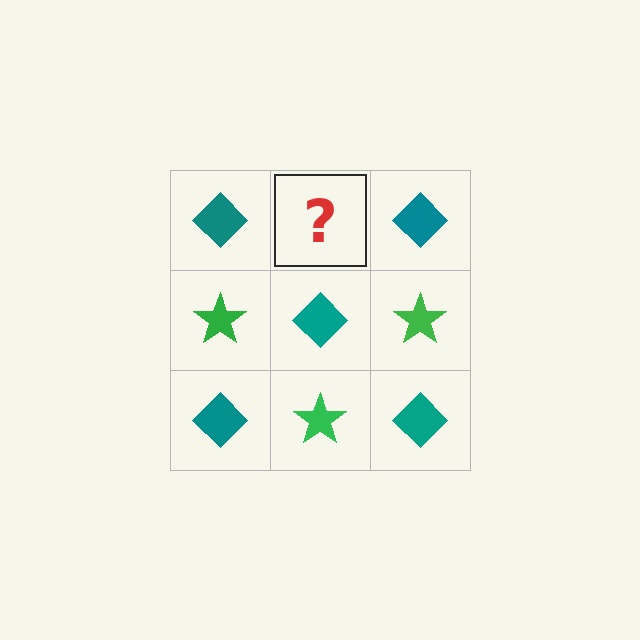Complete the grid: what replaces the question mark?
The question mark should be replaced with a green star.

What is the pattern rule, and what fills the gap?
The rule is that it alternates teal diamond and green star in a checkerboard pattern. The gap should be filled with a green star.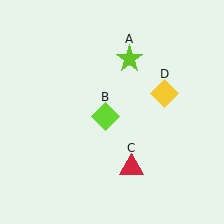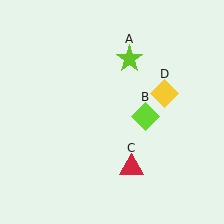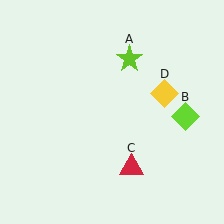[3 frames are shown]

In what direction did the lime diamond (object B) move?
The lime diamond (object B) moved right.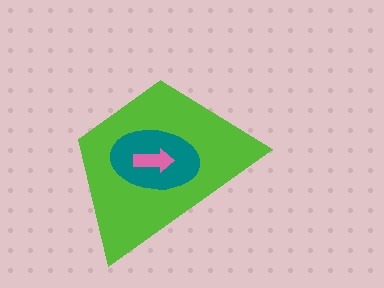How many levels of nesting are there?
3.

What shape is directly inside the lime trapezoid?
The teal ellipse.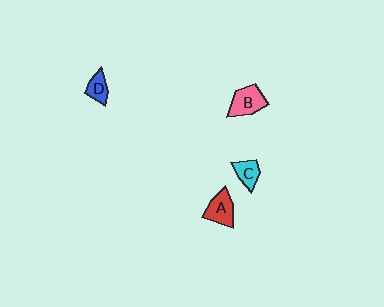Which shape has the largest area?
Shape B (pink).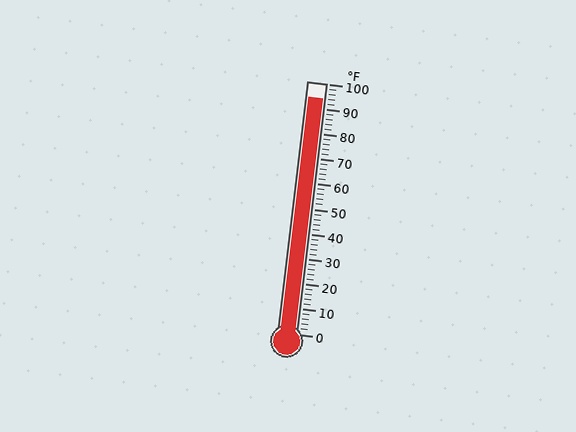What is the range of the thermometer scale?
The thermometer scale ranges from 0°F to 100°F.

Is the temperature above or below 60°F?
The temperature is above 60°F.